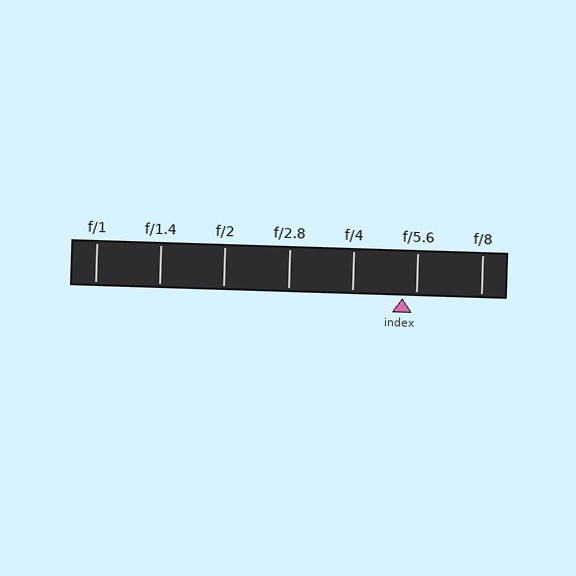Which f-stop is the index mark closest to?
The index mark is closest to f/5.6.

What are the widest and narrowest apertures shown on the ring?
The widest aperture shown is f/1 and the narrowest is f/8.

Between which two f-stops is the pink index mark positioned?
The index mark is between f/4 and f/5.6.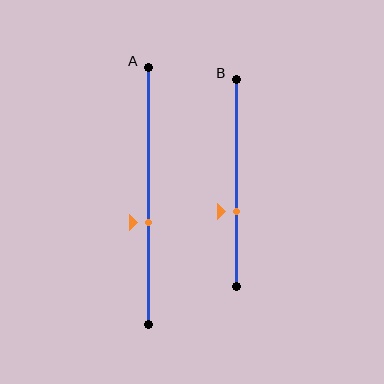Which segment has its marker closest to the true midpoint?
Segment A has its marker closest to the true midpoint.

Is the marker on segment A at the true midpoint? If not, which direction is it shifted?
No, the marker on segment A is shifted downward by about 10% of the segment length.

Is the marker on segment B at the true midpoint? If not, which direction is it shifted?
No, the marker on segment B is shifted downward by about 13% of the segment length.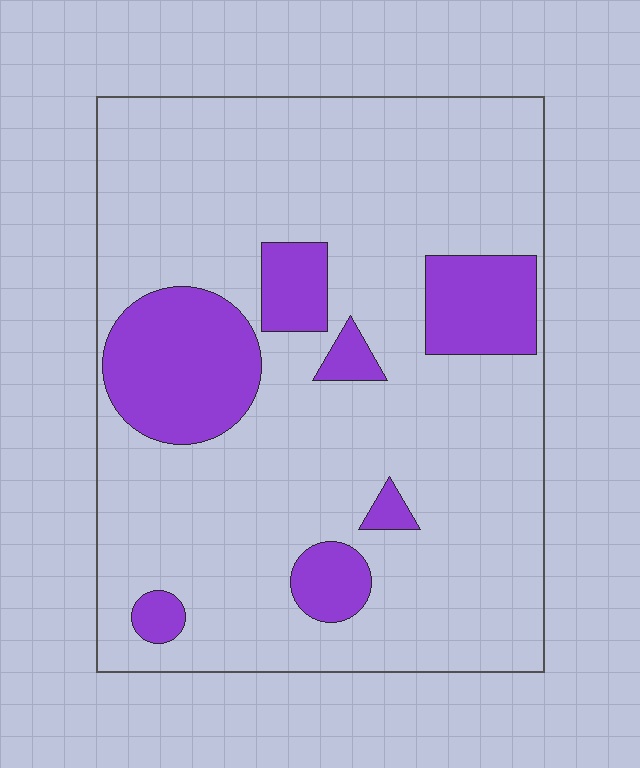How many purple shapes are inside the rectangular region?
7.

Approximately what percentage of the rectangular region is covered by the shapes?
Approximately 20%.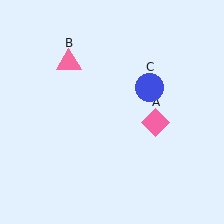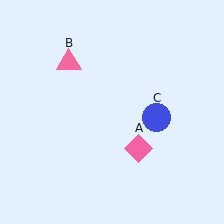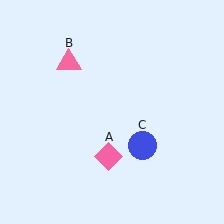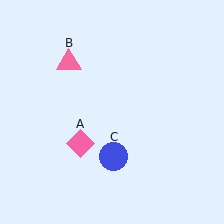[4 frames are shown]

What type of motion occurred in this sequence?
The pink diamond (object A), blue circle (object C) rotated clockwise around the center of the scene.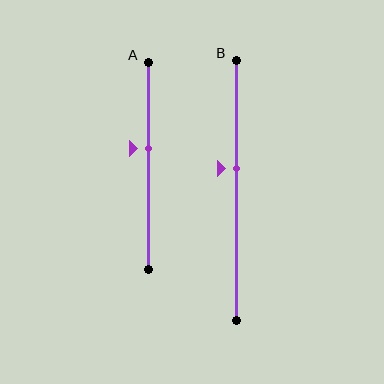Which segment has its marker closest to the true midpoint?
Segment B has its marker closest to the true midpoint.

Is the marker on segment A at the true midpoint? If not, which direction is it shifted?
No, the marker on segment A is shifted upward by about 9% of the segment length.